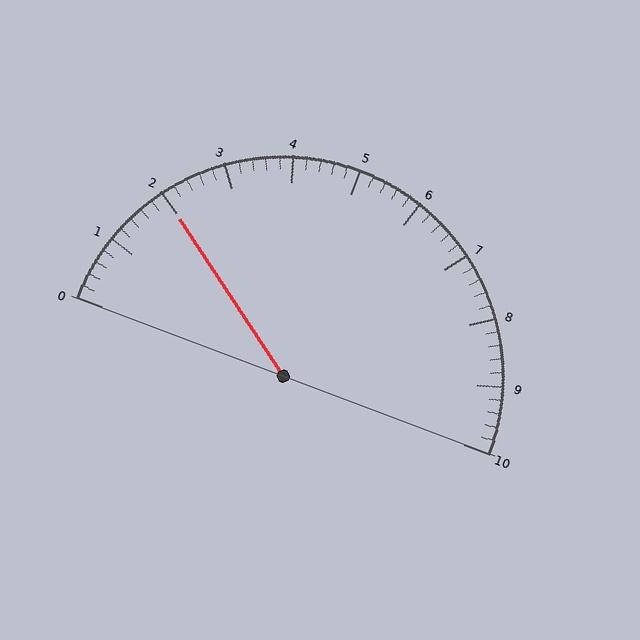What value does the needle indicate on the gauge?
The needle indicates approximately 2.0.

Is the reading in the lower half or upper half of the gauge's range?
The reading is in the lower half of the range (0 to 10).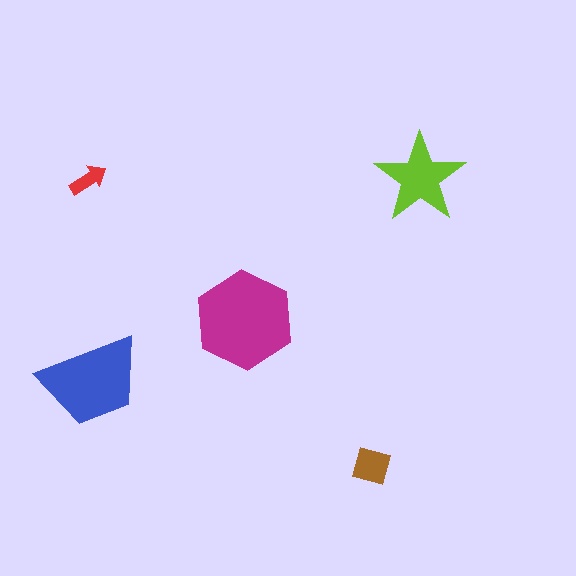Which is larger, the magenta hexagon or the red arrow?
The magenta hexagon.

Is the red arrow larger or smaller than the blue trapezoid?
Smaller.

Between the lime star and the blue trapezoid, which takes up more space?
The blue trapezoid.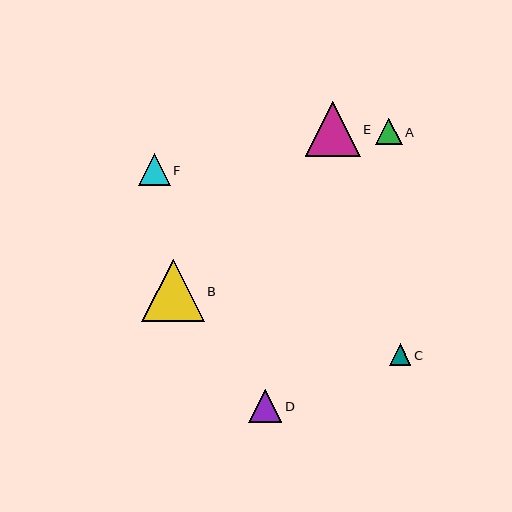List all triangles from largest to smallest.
From largest to smallest: B, E, D, F, A, C.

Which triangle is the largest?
Triangle B is the largest with a size of approximately 63 pixels.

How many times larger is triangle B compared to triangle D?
Triangle B is approximately 1.9 times the size of triangle D.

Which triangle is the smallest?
Triangle C is the smallest with a size of approximately 21 pixels.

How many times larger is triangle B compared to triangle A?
Triangle B is approximately 2.4 times the size of triangle A.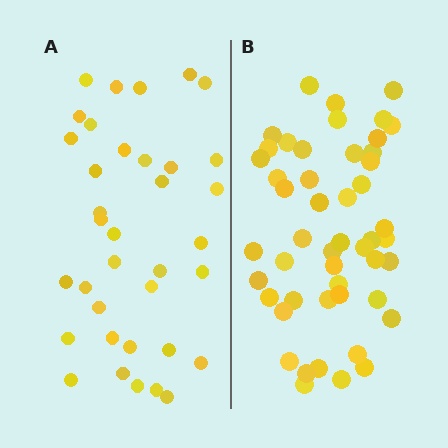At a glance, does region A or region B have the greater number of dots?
Region B (the right region) has more dots.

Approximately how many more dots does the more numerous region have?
Region B has approximately 15 more dots than region A.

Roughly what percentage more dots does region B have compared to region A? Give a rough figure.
About 35% more.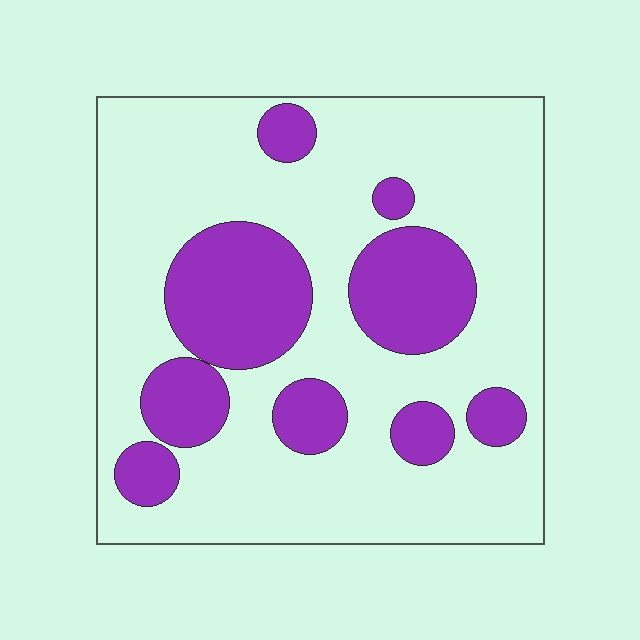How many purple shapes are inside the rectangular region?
9.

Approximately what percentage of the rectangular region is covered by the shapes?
Approximately 25%.